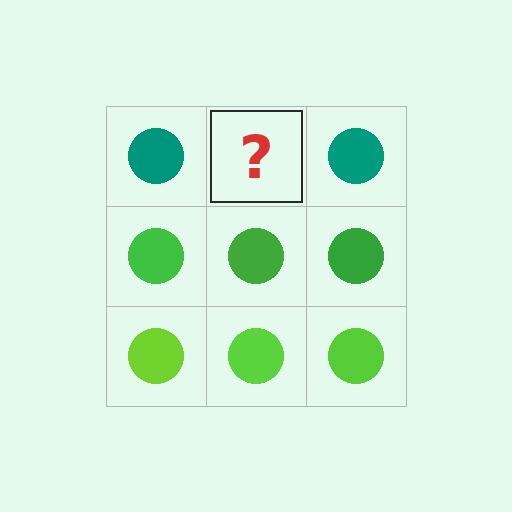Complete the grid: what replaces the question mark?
The question mark should be replaced with a teal circle.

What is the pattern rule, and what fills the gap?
The rule is that each row has a consistent color. The gap should be filled with a teal circle.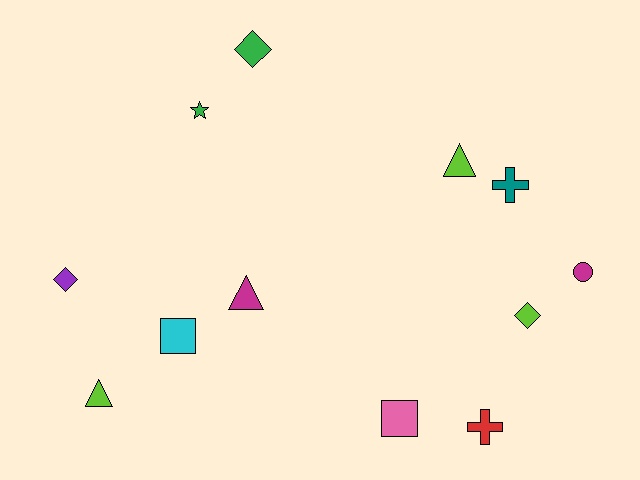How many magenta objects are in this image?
There are 2 magenta objects.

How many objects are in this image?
There are 12 objects.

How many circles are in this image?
There is 1 circle.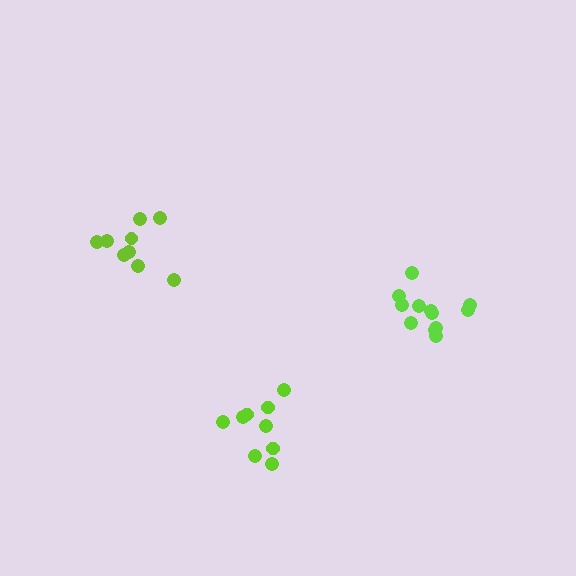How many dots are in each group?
Group 1: 9 dots, Group 2: 9 dots, Group 3: 12 dots (30 total).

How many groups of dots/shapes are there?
There are 3 groups.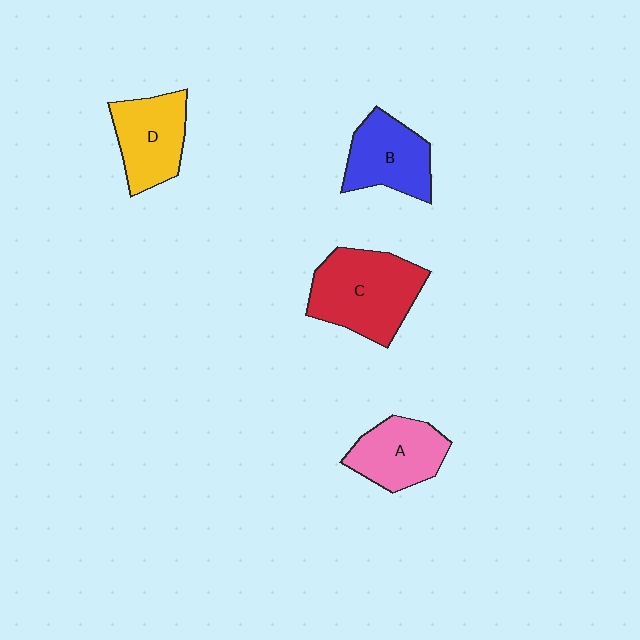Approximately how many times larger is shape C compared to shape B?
Approximately 1.4 times.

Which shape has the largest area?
Shape C (red).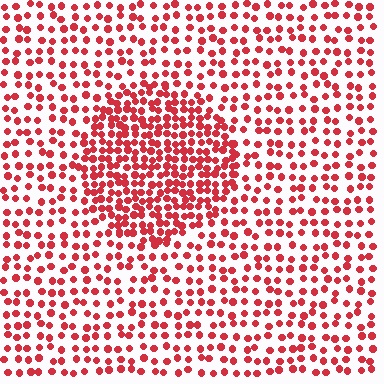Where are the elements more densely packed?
The elements are more densely packed inside the circle boundary.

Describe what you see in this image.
The image contains small red elements arranged at two different densities. A circle-shaped region is visible where the elements are more densely packed than the surrounding area.